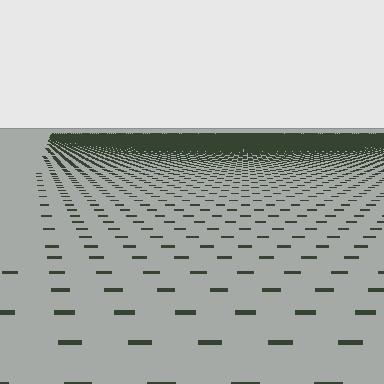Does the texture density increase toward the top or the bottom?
Density increases toward the top.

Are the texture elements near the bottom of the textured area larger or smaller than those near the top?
Larger. Near the bottom, elements are closer to the viewer and appear at a bigger on-screen size.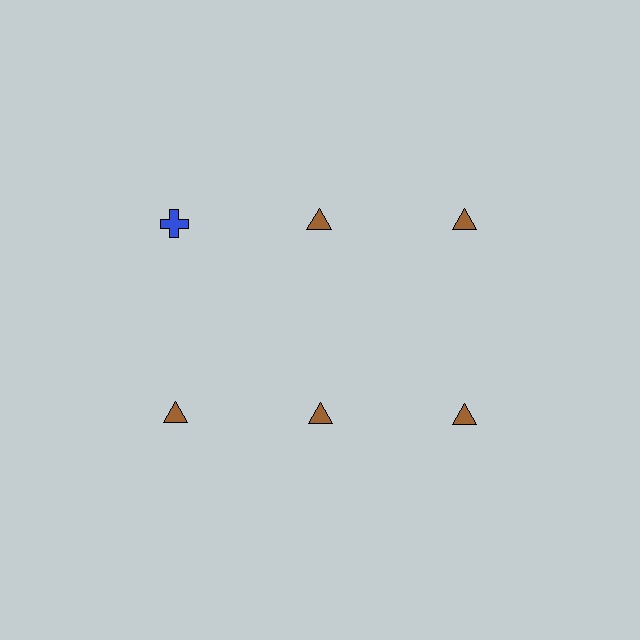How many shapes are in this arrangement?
There are 6 shapes arranged in a grid pattern.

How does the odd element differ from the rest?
It differs in both color (blue instead of brown) and shape (cross instead of triangle).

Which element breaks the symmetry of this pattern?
The blue cross in the top row, leftmost column breaks the symmetry. All other shapes are brown triangles.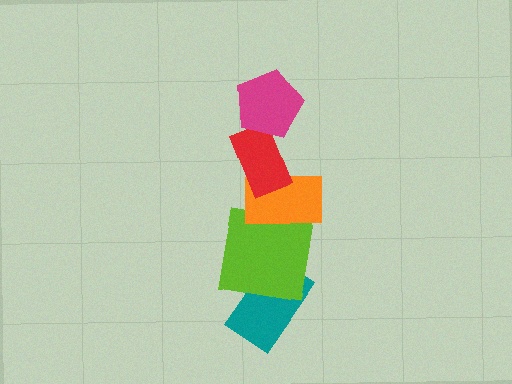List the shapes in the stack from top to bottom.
From top to bottom: the magenta pentagon, the red rectangle, the orange rectangle, the lime square, the teal rectangle.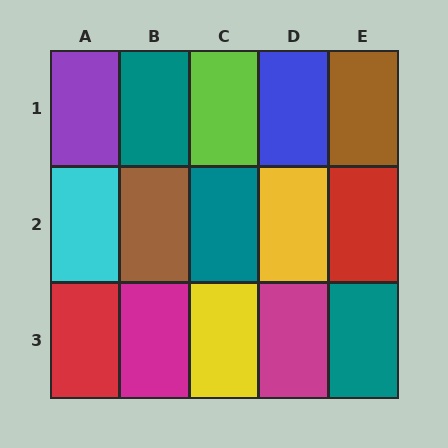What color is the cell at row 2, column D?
Yellow.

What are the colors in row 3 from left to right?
Red, magenta, yellow, magenta, teal.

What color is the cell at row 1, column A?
Purple.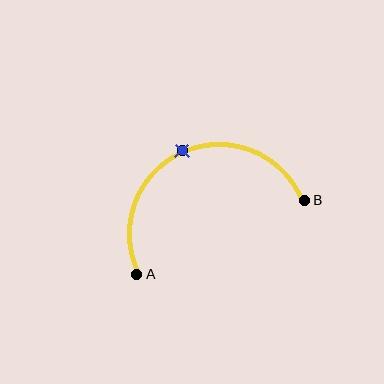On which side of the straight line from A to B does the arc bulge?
The arc bulges above the straight line connecting A and B.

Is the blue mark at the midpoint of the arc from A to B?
Yes. The blue mark lies on the arc at equal arc-length from both A and B — it is the arc midpoint.